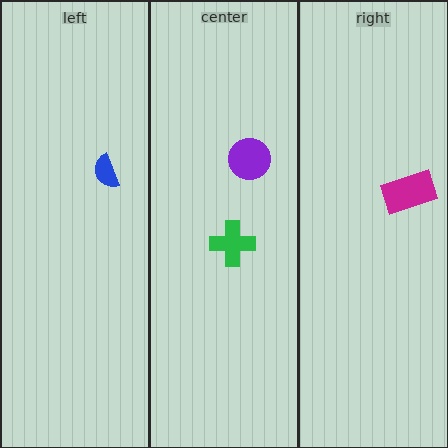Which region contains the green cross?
The center region.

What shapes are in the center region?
The green cross, the purple circle.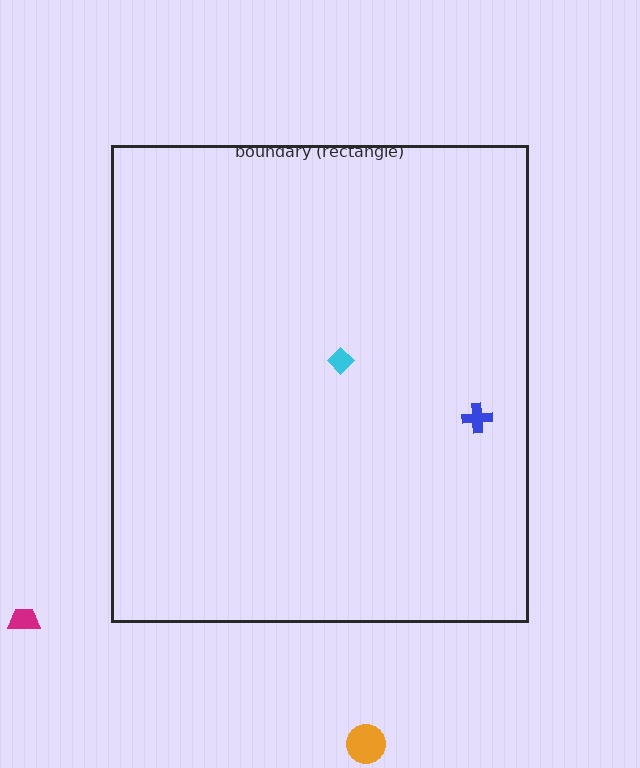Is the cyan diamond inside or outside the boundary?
Inside.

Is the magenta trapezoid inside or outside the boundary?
Outside.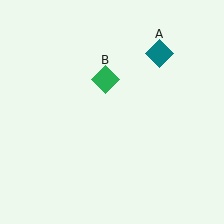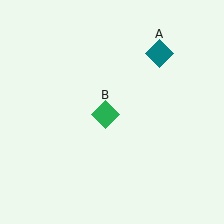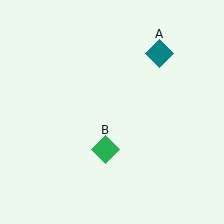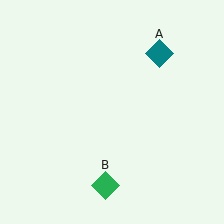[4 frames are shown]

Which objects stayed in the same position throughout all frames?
Teal diamond (object A) remained stationary.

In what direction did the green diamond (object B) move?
The green diamond (object B) moved down.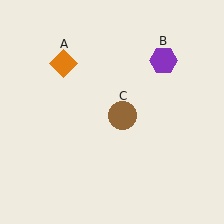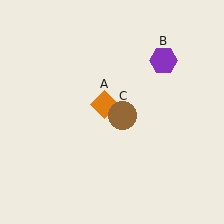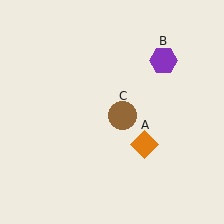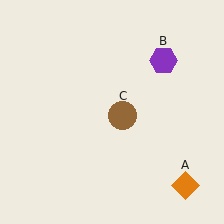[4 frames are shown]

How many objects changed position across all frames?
1 object changed position: orange diamond (object A).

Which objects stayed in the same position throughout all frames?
Purple hexagon (object B) and brown circle (object C) remained stationary.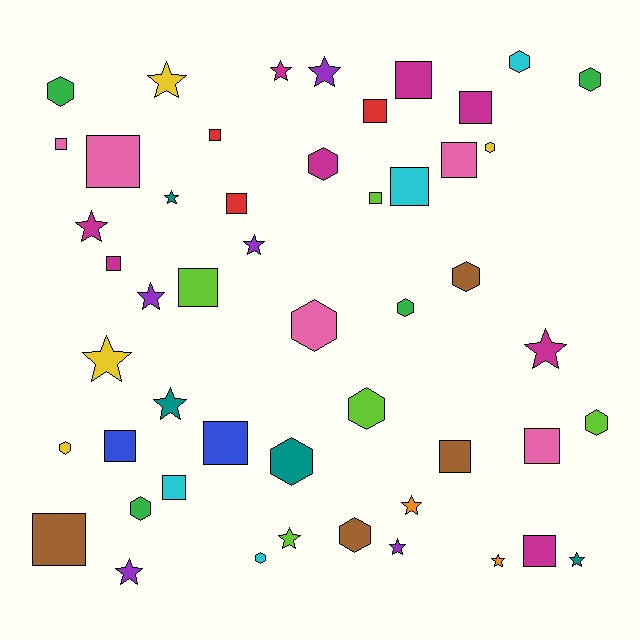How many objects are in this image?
There are 50 objects.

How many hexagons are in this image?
There are 15 hexagons.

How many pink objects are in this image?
There are 5 pink objects.